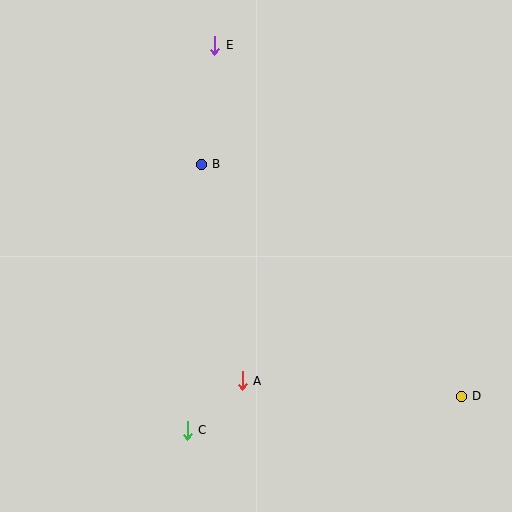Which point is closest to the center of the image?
Point B at (201, 164) is closest to the center.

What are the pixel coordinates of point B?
Point B is at (201, 164).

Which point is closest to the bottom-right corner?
Point D is closest to the bottom-right corner.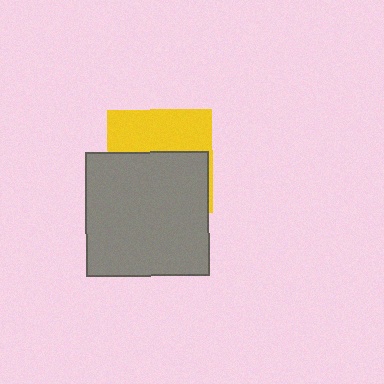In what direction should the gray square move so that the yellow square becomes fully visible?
The gray square should move down. That is the shortest direction to clear the overlap and leave the yellow square fully visible.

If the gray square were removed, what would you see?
You would see the complete yellow square.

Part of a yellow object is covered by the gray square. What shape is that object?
It is a square.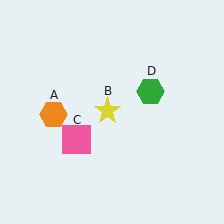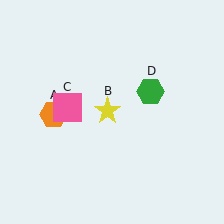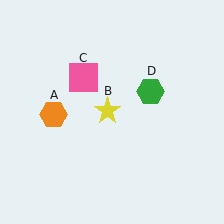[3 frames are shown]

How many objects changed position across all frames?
1 object changed position: pink square (object C).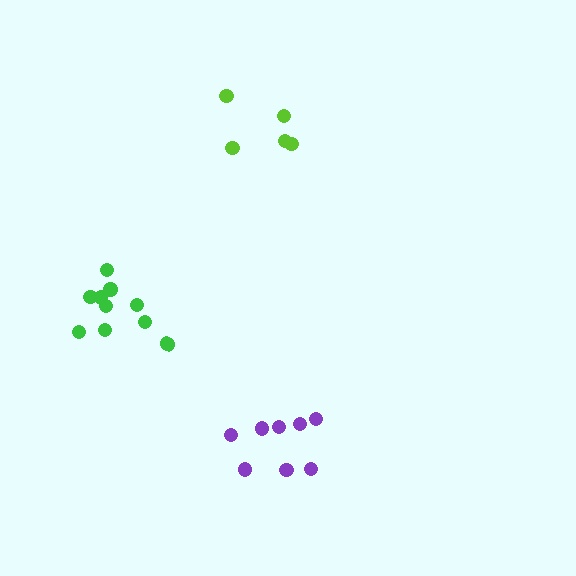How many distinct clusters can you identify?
There are 3 distinct clusters.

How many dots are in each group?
Group 1: 10 dots, Group 2: 5 dots, Group 3: 8 dots (23 total).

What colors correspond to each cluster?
The clusters are colored: green, lime, purple.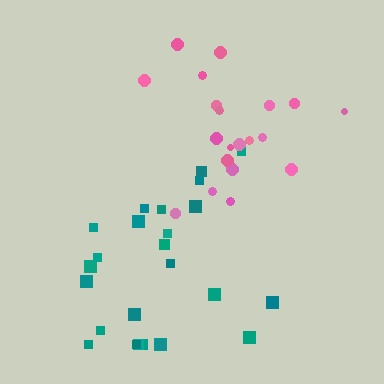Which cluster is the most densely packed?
Pink.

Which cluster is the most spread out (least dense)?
Teal.